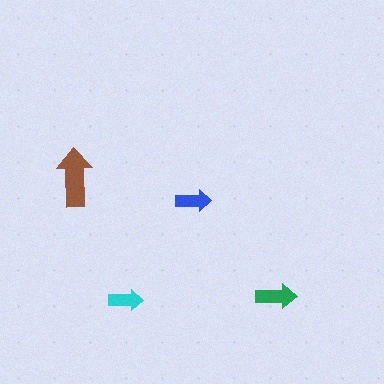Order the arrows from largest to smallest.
the brown one, the green one, the blue one, the cyan one.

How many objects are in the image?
There are 4 objects in the image.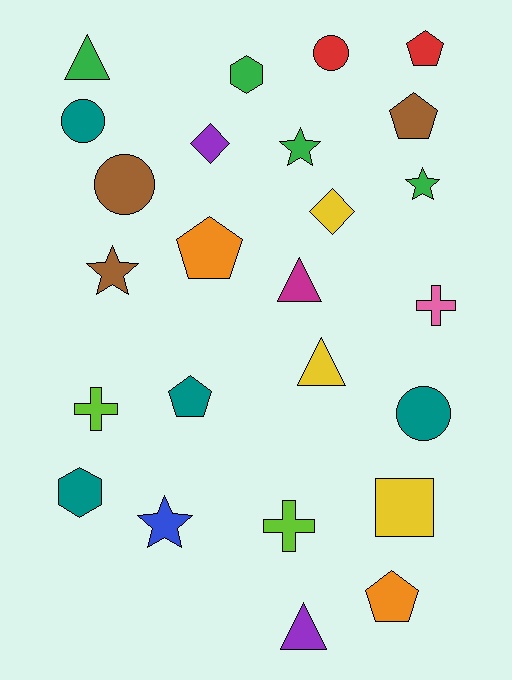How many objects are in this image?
There are 25 objects.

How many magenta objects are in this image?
There is 1 magenta object.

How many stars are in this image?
There are 4 stars.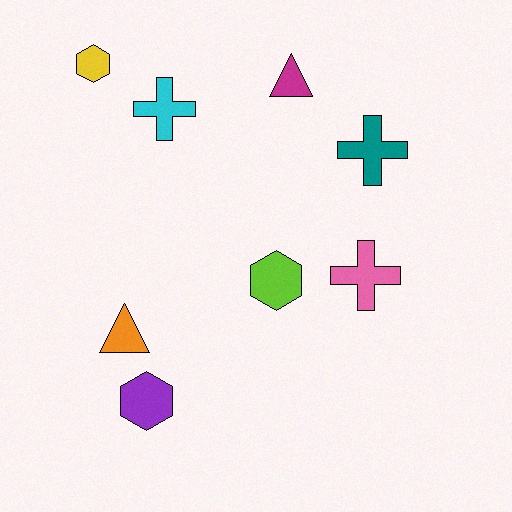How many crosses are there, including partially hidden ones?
There are 3 crosses.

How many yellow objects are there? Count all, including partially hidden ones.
There is 1 yellow object.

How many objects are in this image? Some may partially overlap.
There are 8 objects.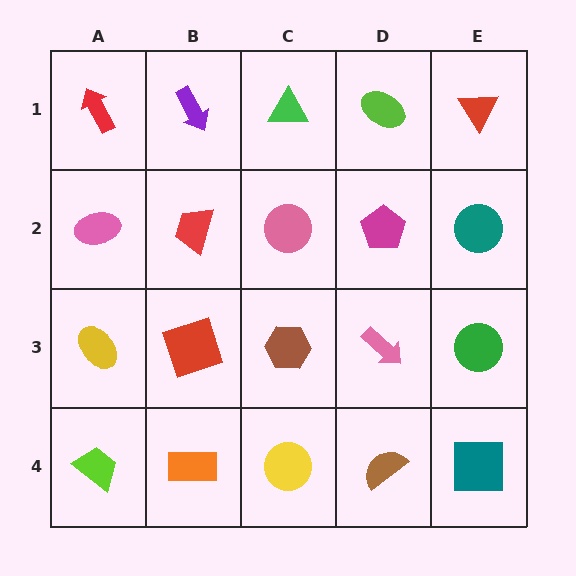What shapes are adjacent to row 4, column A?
A yellow ellipse (row 3, column A), an orange rectangle (row 4, column B).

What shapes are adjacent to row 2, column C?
A green triangle (row 1, column C), a brown hexagon (row 3, column C), a red trapezoid (row 2, column B), a magenta pentagon (row 2, column D).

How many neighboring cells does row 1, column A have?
2.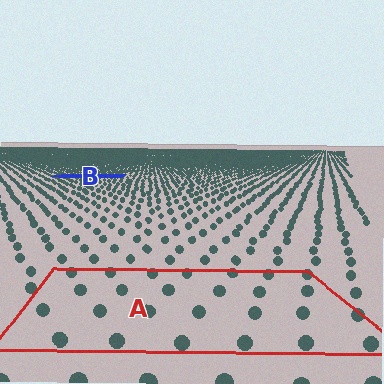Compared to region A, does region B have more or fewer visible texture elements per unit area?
Region B has more texture elements per unit area — they are packed more densely because it is farther away.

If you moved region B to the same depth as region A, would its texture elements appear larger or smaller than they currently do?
They would appear larger. At a closer depth, the same texture elements are projected at a bigger on-screen size.